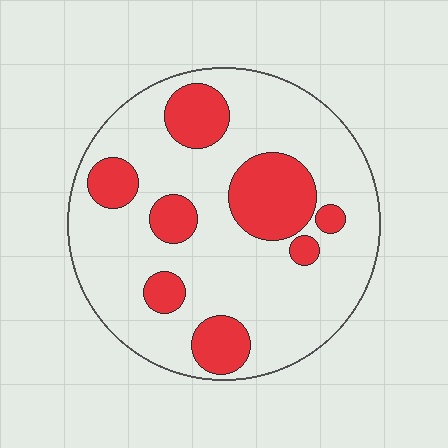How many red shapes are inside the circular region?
8.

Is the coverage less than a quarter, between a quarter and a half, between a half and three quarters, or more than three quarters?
Between a quarter and a half.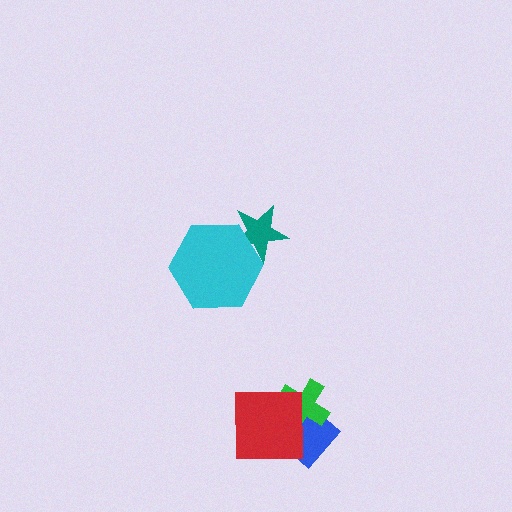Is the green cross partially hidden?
Yes, it is partially covered by another shape.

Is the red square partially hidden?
No, no other shape covers it.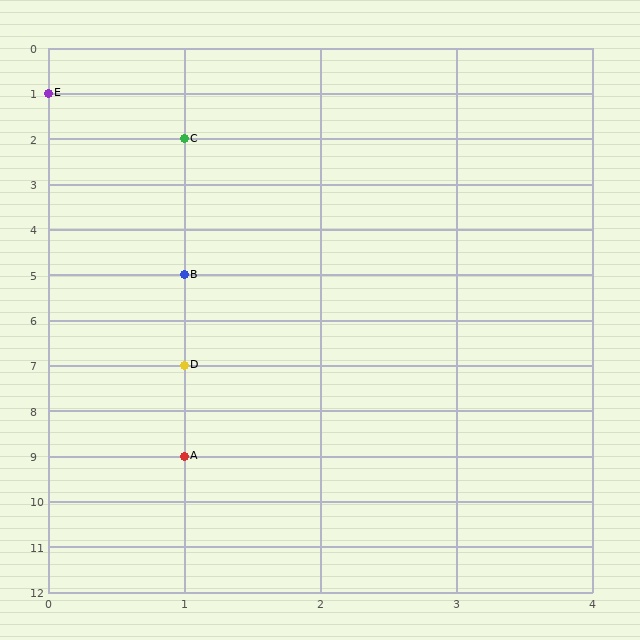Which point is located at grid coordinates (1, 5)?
Point B is at (1, 5).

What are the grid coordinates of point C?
Point C is at grid coordinates (1, 2).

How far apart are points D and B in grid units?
Points D and B are 2 rows apart.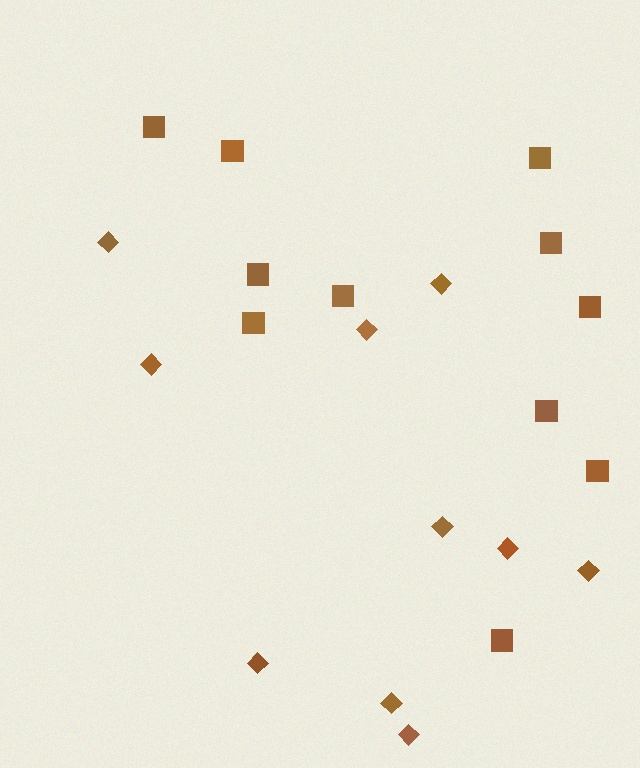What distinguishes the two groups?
There are 2 groups: one group of diamonds (10) and one group of squares (11).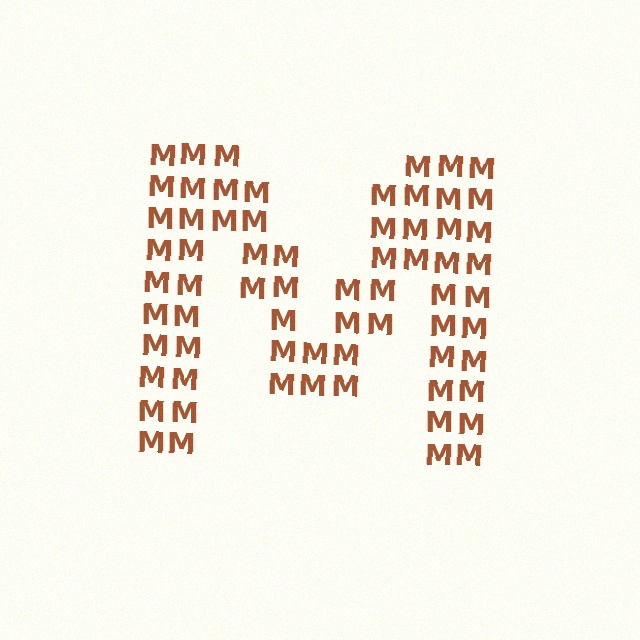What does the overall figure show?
The overall figure shows the letter M.